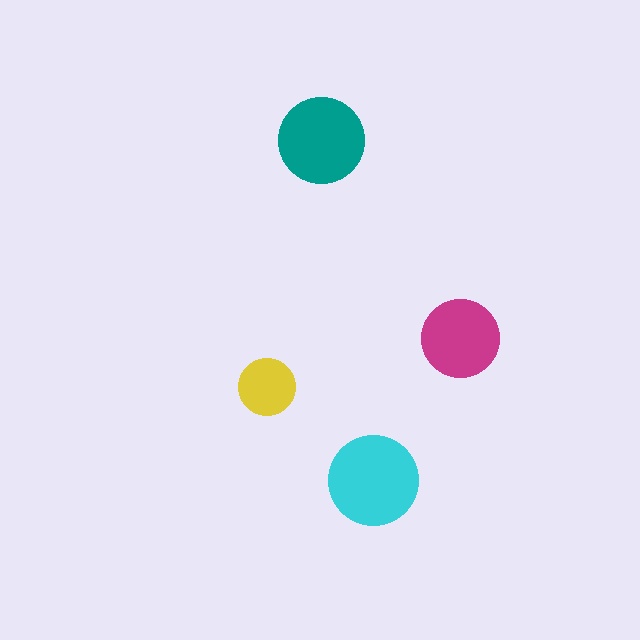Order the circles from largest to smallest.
the cyan one, the teal one, the magenta one, the yellow one.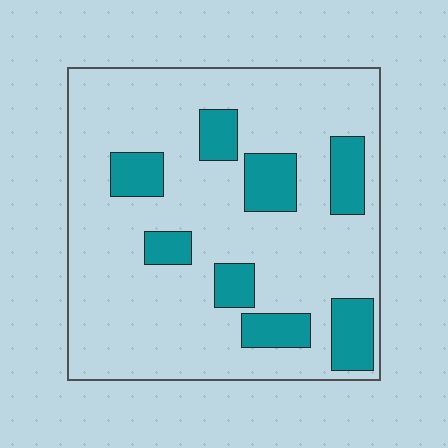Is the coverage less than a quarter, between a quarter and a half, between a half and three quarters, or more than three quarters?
Less than a quarter.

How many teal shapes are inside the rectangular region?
8.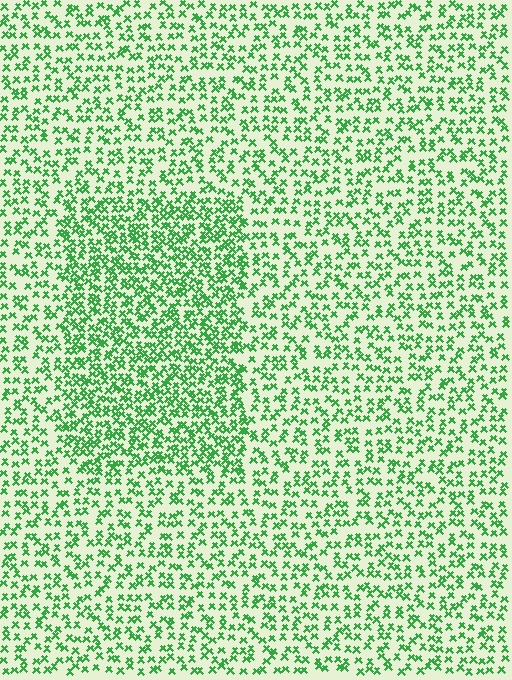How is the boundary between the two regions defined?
The boundary is defined by a change in element density (approximately 1.7x ratio). All elements are the same color, size, and shape.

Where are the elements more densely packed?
The elements are more densely packed inside the rectangle boundary.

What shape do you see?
I see a rectangle.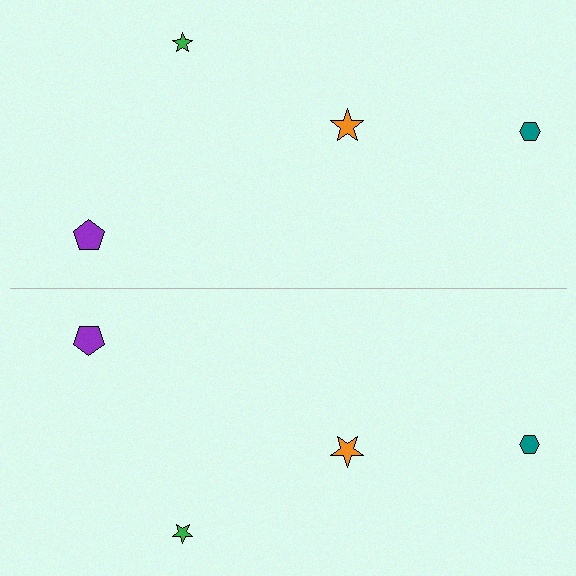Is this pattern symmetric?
Yes, this pattern has bilateral (reflection) symmetry.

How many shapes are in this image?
There are 8 shapes in this image.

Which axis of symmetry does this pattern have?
The pattern has a horizontal axis of symmetry running through the center of the image.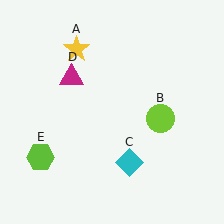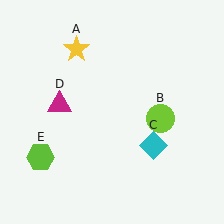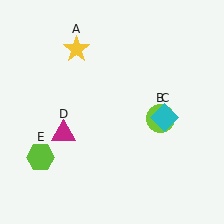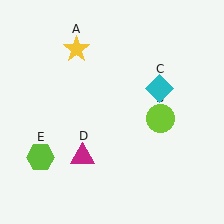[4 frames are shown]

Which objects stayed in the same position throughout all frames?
Yellow star (object A) and lime circle (object B) and lime hexagon (object E) remained stationary.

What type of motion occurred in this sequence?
The cyan diamond (object C), magenta triangle (object D) rotated counterclockwise around the center of the scene.